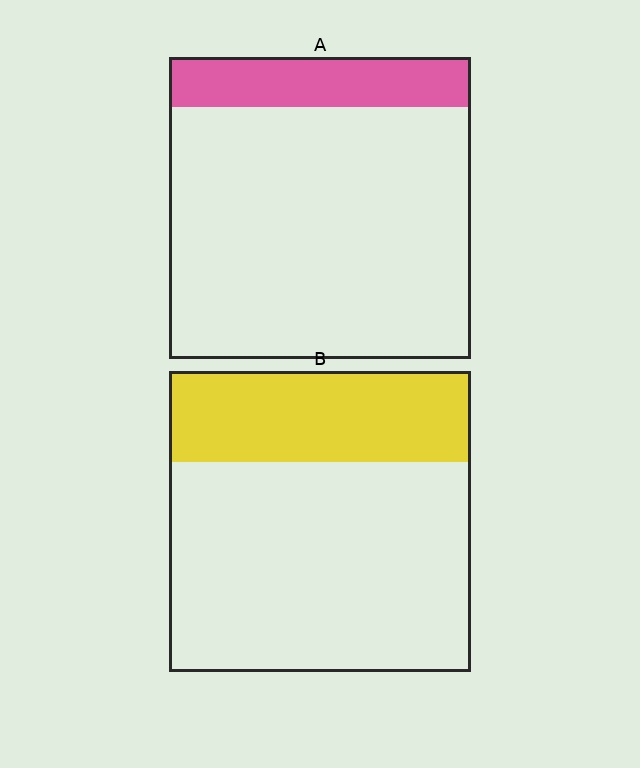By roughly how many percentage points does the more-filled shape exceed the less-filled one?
By roughly 15 percentage points (B over A).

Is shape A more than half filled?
No.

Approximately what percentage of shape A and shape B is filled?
A is approximately 15% and B is approximately 30%.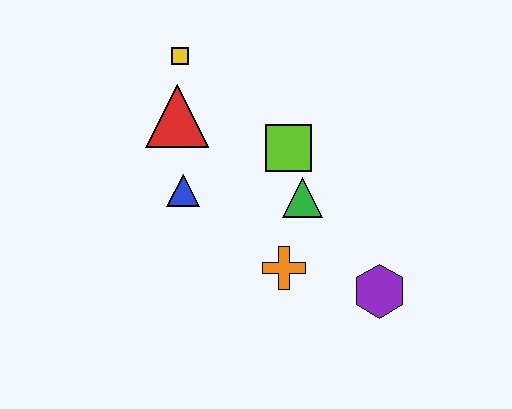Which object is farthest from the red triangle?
The purple hexagon is farthest from the red triangle.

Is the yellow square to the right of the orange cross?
No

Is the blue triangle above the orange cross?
Yes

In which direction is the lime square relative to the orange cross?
The lime square is above the orange cross.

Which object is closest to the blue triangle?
The red triangle is closest to the blue triangle.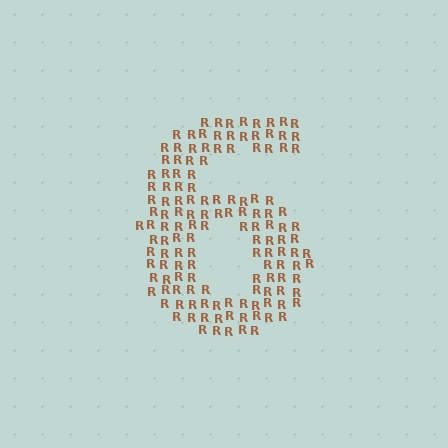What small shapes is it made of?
It is made of small letter R's.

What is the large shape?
The large shape is the digit 6.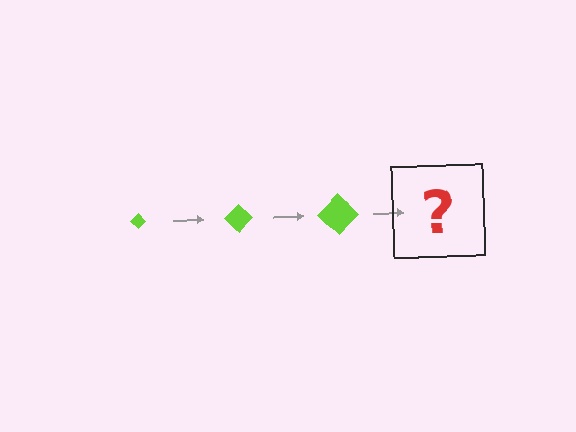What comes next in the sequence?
The next element should be a lime diamond, larger than the previous one.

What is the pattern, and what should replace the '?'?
The pattern is that the diamond gets progressively larger each step. The '?' should be a lime diamond, larger than the previous one.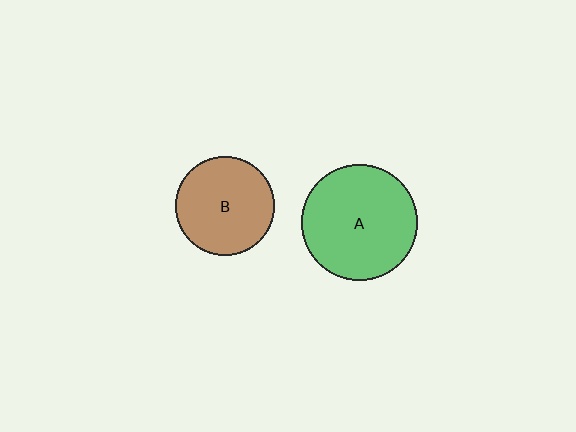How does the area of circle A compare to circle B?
Approximately 1.4 times.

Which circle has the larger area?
Circle A (green).